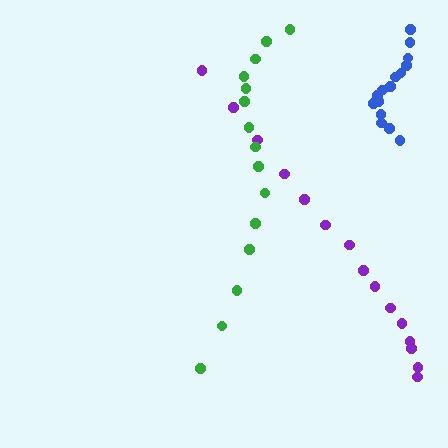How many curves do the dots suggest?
There are 3 distinct paths.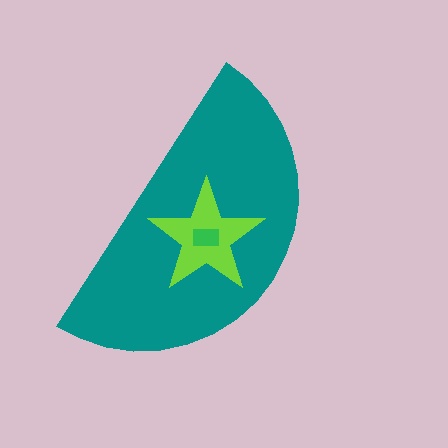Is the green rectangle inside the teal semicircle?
Yes.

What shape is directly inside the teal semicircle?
The lime star.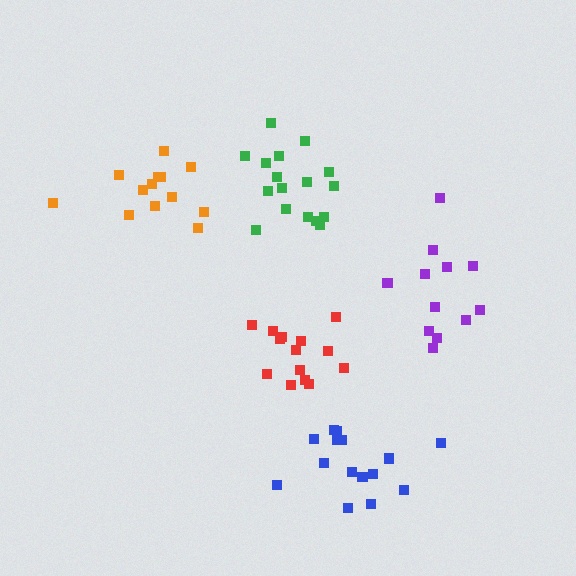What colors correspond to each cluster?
The clusters are colored: red, green, orange, purple, blue.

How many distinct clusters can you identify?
There are 5 distinct clusters.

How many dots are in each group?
Group 1: 14 dots, Group 2: 17 dots, Group 3: 13 dots, Group 4: 12 dots, Group 5: 15 dots (71 total).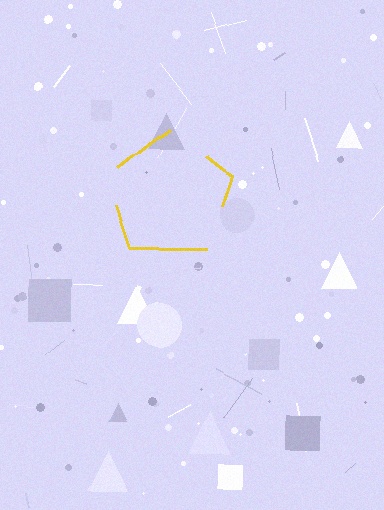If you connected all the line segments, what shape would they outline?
They would outline a pentagon.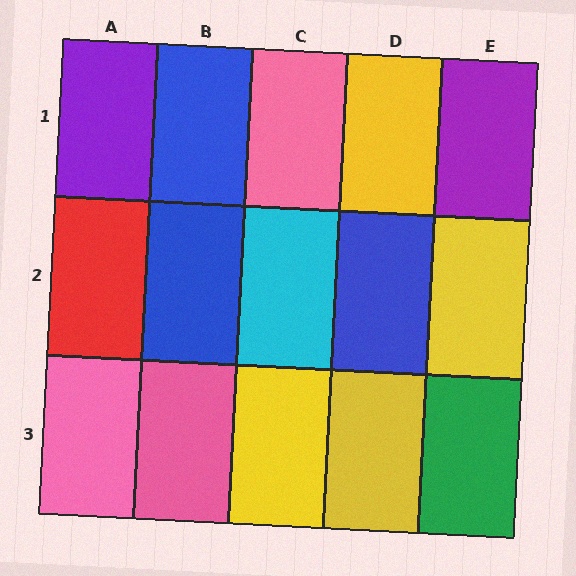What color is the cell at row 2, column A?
Red.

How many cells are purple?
2 cells are purple.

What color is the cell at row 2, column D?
Blue.